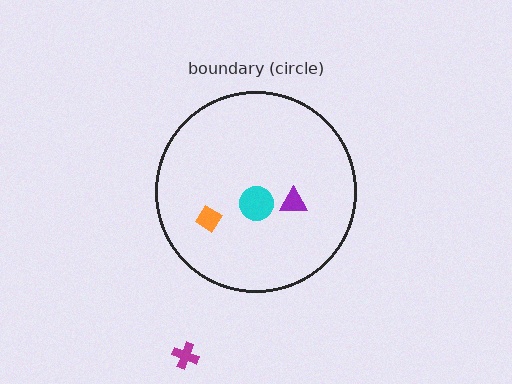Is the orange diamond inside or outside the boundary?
Inside.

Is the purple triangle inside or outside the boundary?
Inside.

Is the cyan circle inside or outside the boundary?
Inside.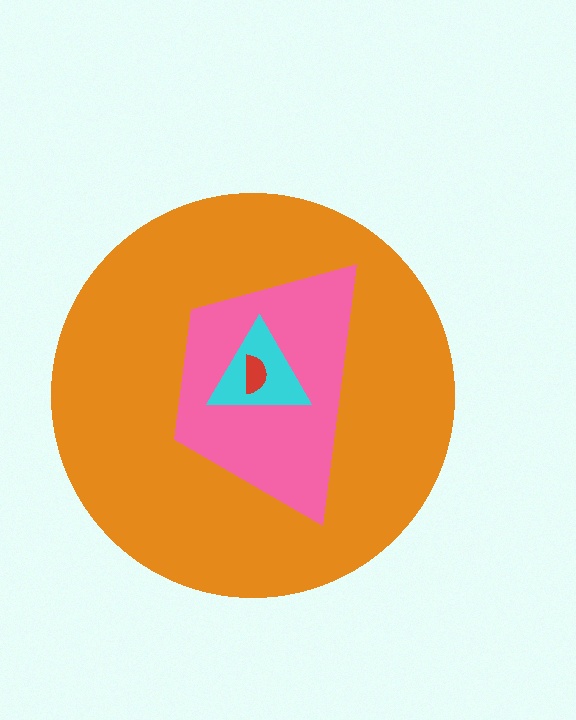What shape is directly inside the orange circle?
The pink trapezoid.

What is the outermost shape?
The orange circle.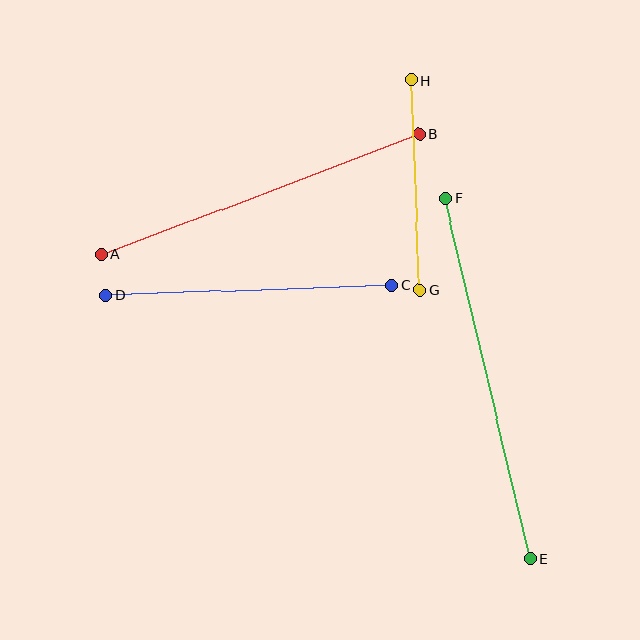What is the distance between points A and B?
The distance is approximately 340 pixels.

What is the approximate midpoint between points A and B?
The midpoint is at approximately (260, 194) pixels.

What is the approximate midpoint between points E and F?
The midpoint is at approximately (488, 378) pixels.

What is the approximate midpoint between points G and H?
The midpoint is at approximately (416, 185) pixels.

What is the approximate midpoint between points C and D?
The midpoint is at approximately (249, 290) pixels.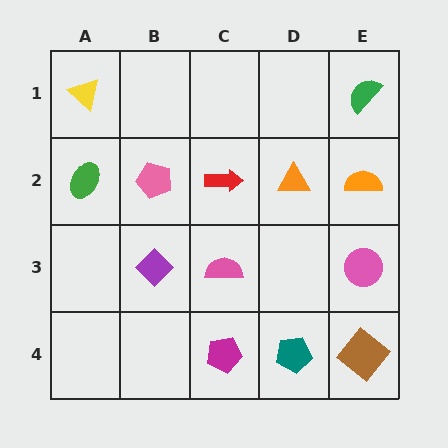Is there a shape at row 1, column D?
No, that cell is empty.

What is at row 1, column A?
A yellow triangle.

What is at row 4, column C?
A magenta pentagon.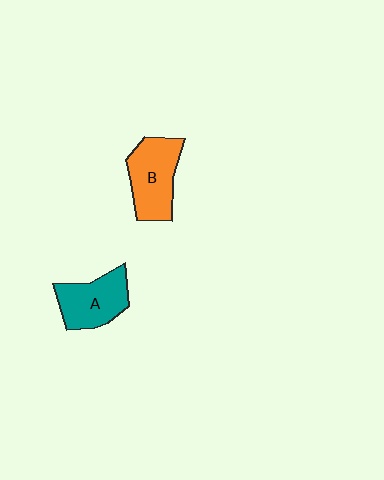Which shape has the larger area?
Shape B (orange).